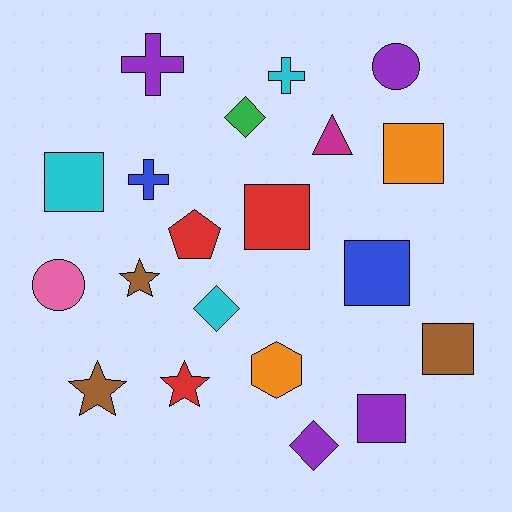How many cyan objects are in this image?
There are 3 cyan objects.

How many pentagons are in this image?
There is 1 pentagon.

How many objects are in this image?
There are 20 objects.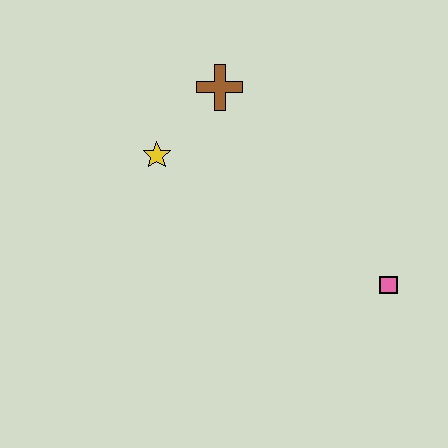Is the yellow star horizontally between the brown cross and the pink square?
No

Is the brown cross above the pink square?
Yes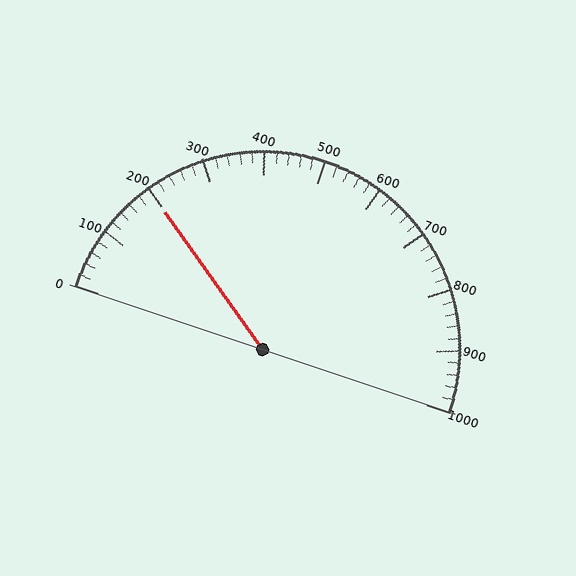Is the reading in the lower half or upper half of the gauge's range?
The reading is in the lower half of the range (0 to 1000).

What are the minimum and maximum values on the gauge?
The gauge ranges from 0 to 1000.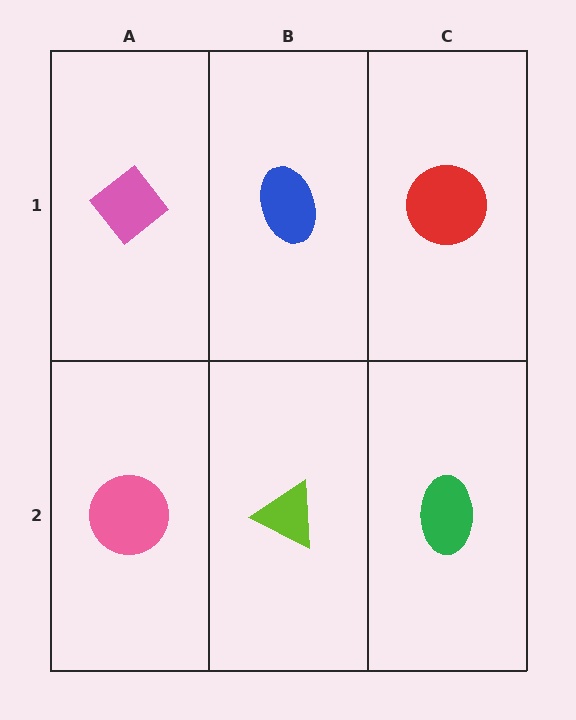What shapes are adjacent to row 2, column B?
A blue ellipse (row 1, column B), a pink circle (row 2, column A), a green ellipse (row 2, column C).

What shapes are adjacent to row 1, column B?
A lime triangle (row 2, column B), a pink diamond (row 1, column A), a red circle (row 1, column C).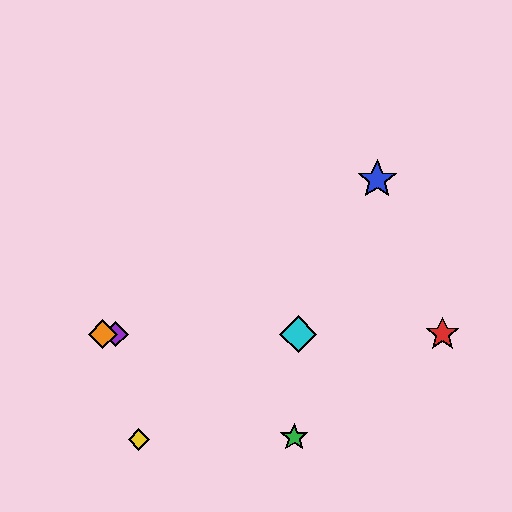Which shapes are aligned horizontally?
The red star, the purple diamond, the orange diamond, the cyan diamond are aligned horizontally.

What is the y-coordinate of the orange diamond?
The orange diamond is at y≈334.